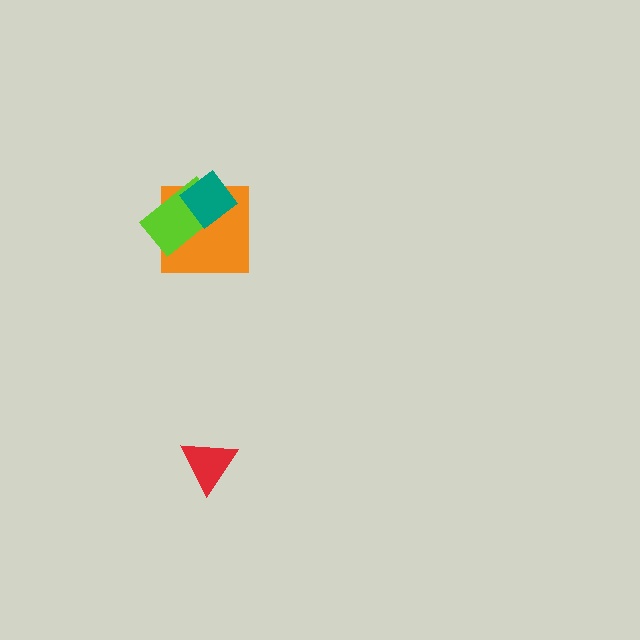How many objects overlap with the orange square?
2 objects overlap with the orange square.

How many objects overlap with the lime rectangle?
2 objects overlap with the lime rectangle.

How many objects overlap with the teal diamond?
2 objects overlap with the teal diamond.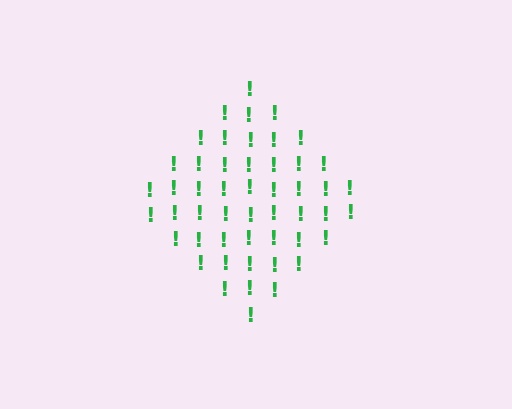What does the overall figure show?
The overall figure shows a diamond.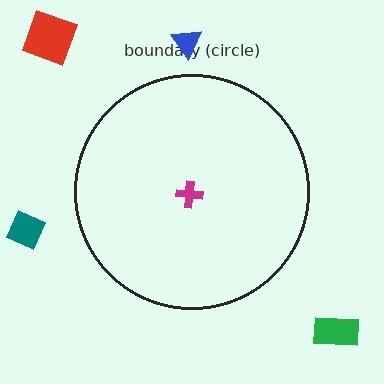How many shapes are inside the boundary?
1 inside, 4 outside.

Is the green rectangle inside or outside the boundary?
Outside.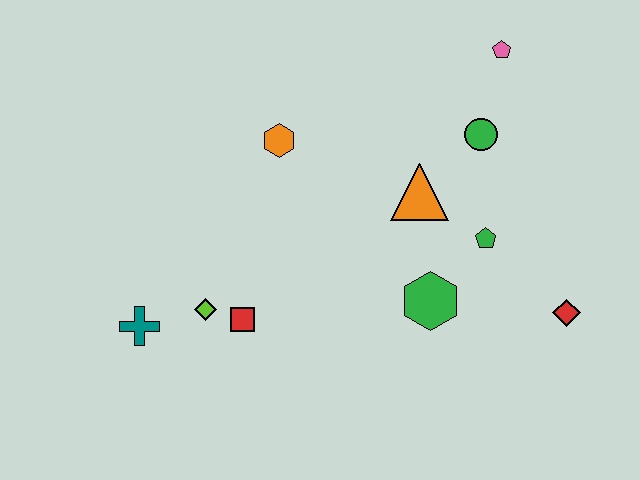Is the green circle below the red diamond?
No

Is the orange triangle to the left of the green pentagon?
Yes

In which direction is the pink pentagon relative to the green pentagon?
The pink pentagon is above the green pentagon.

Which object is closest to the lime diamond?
The red square is closest to the lime diamond.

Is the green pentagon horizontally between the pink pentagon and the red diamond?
No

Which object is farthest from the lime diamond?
The pink pentagon is farthest from the lime diamond.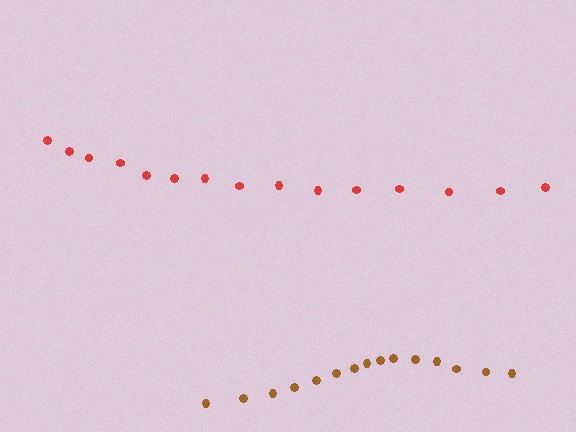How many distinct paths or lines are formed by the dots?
There are 2 distinct paths.